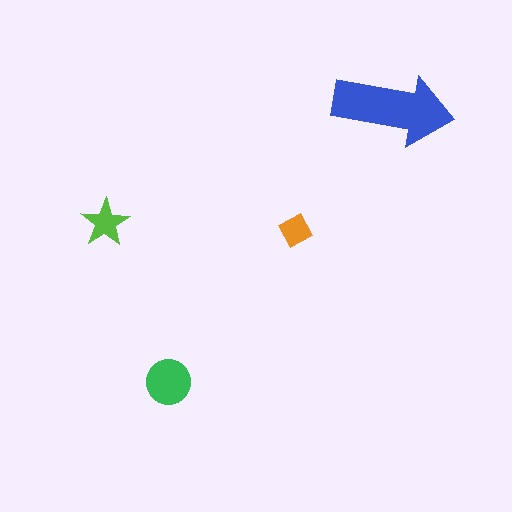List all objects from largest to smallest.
The blue arrow, the green circle, the lime star, the orange diamond.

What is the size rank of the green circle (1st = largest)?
2nd.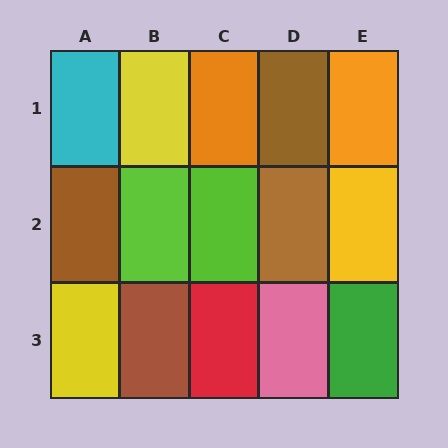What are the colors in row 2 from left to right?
Brown, lime, lime, brown, yellow.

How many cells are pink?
1 cell is pink.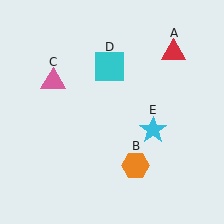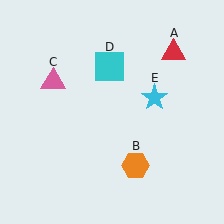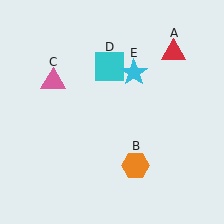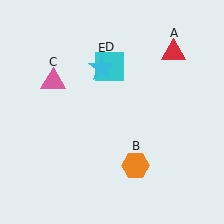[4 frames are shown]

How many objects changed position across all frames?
1 object changed position: cyan star (object E).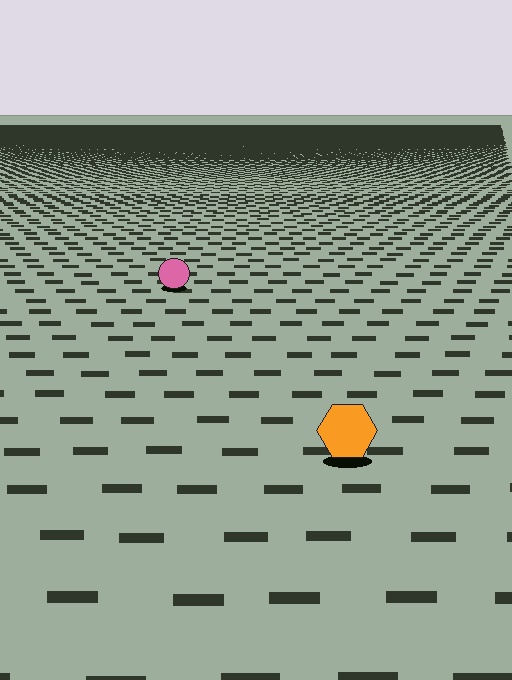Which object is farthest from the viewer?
The pink circle is farthest from the viewer. It appears smaller and the ground texture around it is denser.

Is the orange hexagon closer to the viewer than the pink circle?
Yes. The orange hexagon is closer — you can tell from the texture gradient: the ground texture is coarser near it.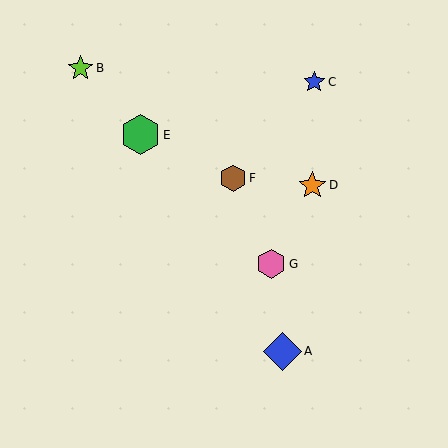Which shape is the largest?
The green hexagon (labeled E) is the largest.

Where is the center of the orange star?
The center of the orange star is at (312, 185).